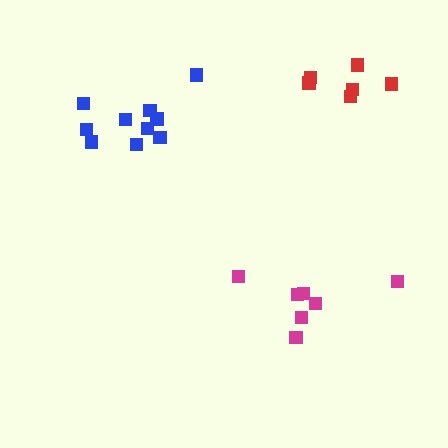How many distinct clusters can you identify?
There are 3 distinct clusters.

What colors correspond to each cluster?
The clusters are colored: magenta, red, blue.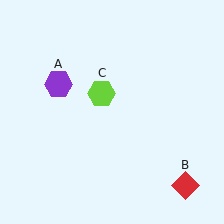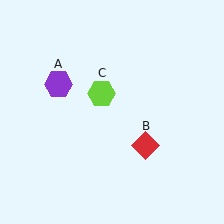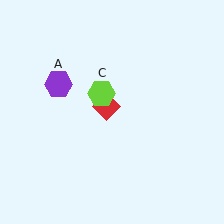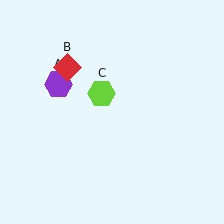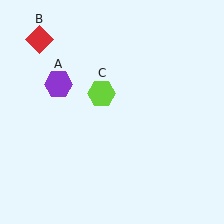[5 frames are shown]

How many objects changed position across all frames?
1 object changed position: red diamond (object B).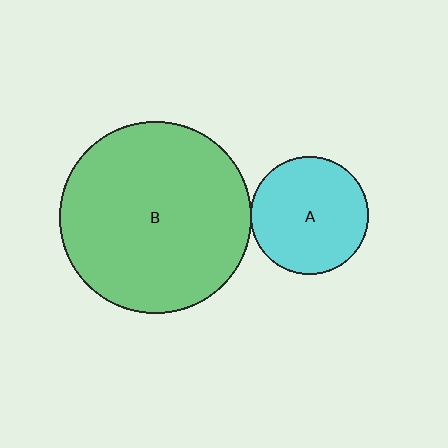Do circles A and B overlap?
Yes.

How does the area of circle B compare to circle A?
Approximately 2.7 times.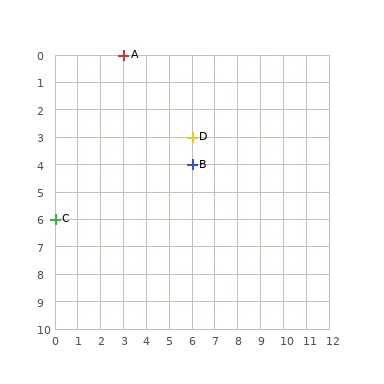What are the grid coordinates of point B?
Point B is at grid coordinates (6, 4).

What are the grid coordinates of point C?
Point C is at grid coordinates (0, 6).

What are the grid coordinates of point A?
Point A is at grid coordinates (3, 0).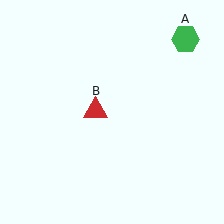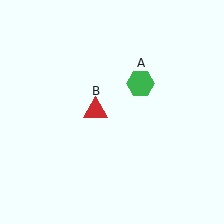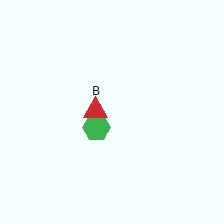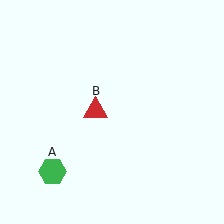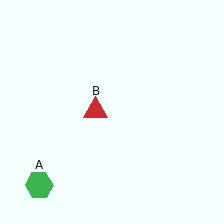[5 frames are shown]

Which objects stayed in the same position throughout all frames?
Red triangle (object B) remained stationary.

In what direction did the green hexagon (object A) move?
The green hexagon (object A) moved down and to the left.